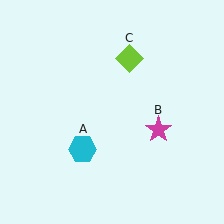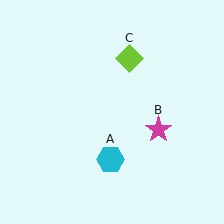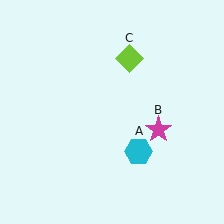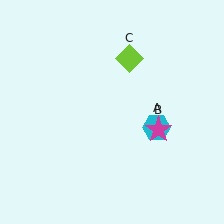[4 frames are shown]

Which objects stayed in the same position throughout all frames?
Magenta star (object B) and lime diamond (object C) remained stationary.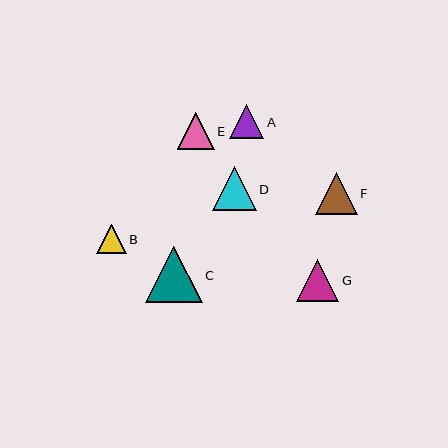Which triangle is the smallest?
Triangle B is the smallest with a size of approximately 29 pixels.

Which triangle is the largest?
Triangle C is the largest with a size of approximately 57 pixels.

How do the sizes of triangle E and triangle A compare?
Triangle E and triangle A are approximately the same size.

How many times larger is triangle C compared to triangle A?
Triangle C is approximately 1.6 times the size of triangle A.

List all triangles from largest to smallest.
From largest to smallest: C, D, G, F, E, A, B.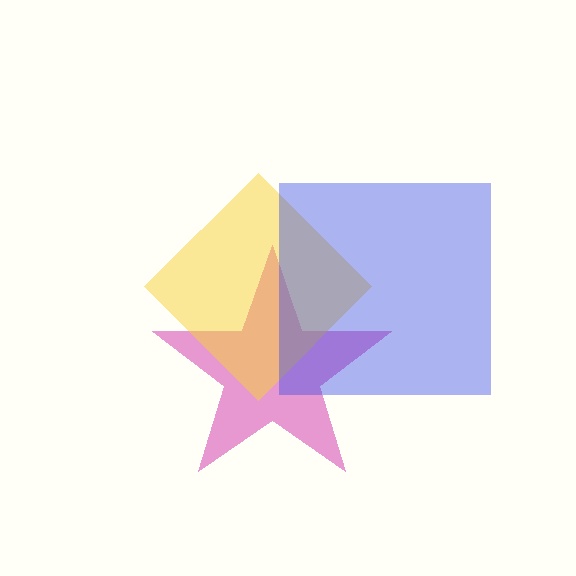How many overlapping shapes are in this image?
There are 3 overlapping shapes in the image.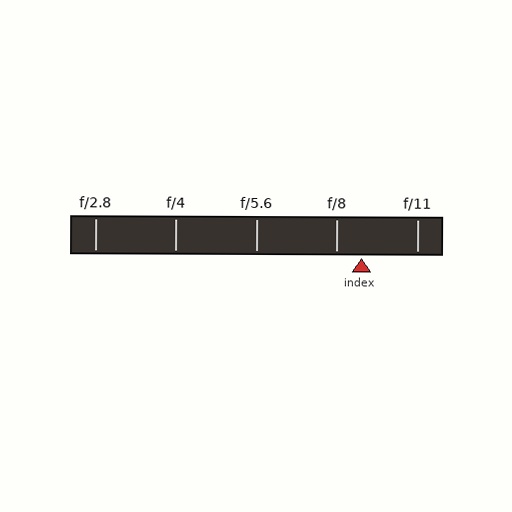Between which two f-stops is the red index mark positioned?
The index mark is between f/8 and f/11.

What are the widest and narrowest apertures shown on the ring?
The widest aperture shown is f/2.8 and the narrowest is f/11.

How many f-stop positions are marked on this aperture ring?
There are 5 f-stop positions marked.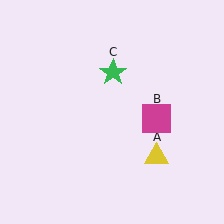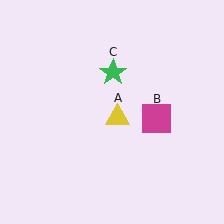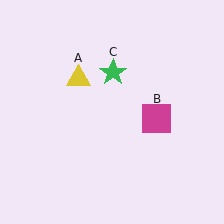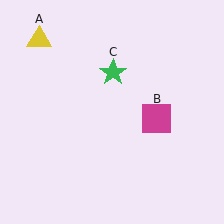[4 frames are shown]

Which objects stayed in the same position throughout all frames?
Magenta square (object B) and green star (object C) remained stationary.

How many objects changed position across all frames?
1 object changed position: yellow triangle (object A).